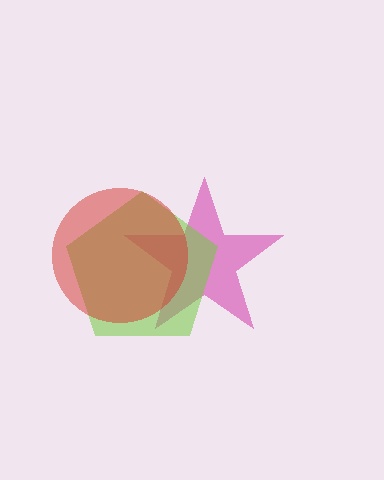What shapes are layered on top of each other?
The layered shapes are: a pink star, a lime pentagon, a red circle.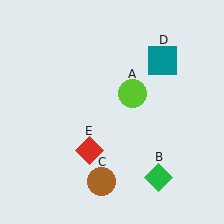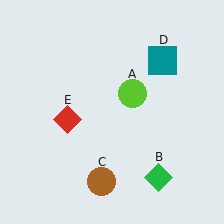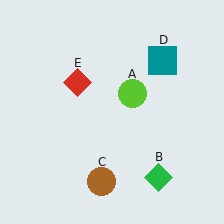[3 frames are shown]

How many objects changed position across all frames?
1 object changed position: red diamond (object E).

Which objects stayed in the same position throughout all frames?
Lime circle (object A) and green diamond (object B) and brown circle (object C) and teal square (object D) remained stationary.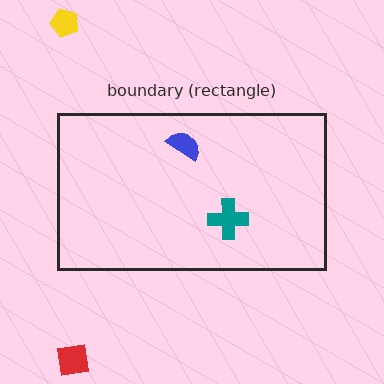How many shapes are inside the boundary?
2 inside, 2 outside.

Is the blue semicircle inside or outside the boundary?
Inside.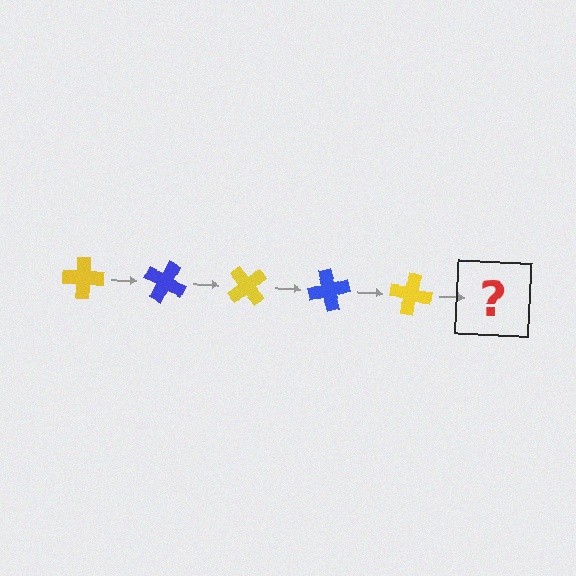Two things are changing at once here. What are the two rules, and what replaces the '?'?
The two rules are that it rotates 25 degrees each step and the color cycles through yellow and blue. The '?' should be a blue cross, rotated 125 degrees from the start.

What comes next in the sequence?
The next element should be a blue cross, rotated 125 degrees from the start.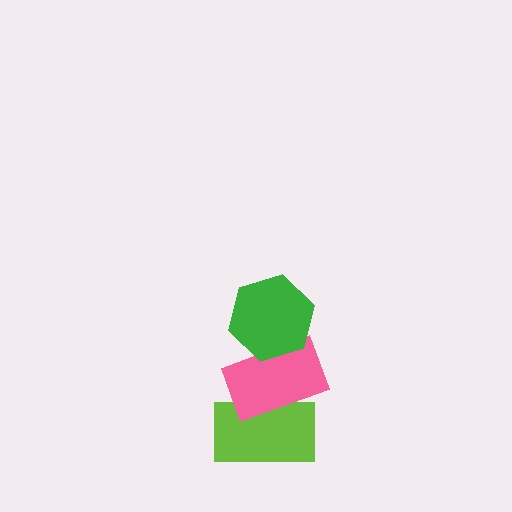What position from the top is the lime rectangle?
The lime rectangle is 3rd from the top.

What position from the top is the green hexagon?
The green hexagon is 1st from the top.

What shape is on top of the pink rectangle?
The green hexagon is on top of the pink rectangle.